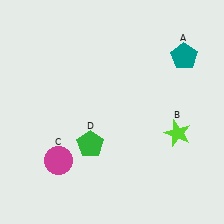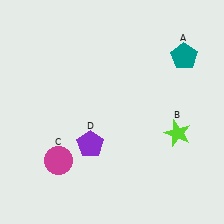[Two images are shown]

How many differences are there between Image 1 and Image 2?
There is 1 difference between the two images.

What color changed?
The pentagon (D) changed from green in Image 1 to purple in Image 2.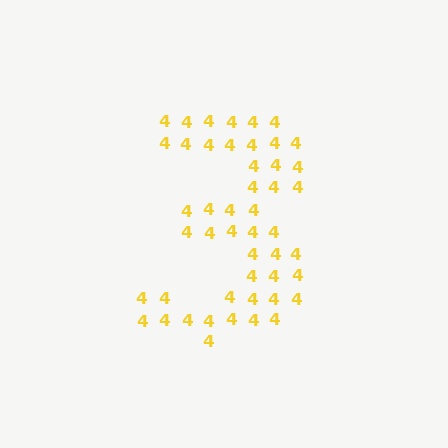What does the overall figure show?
The overall figure shows the digit 3.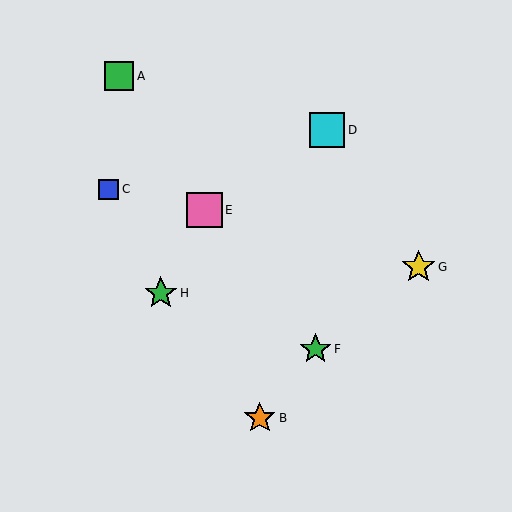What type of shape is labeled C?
Shape C is a blue square.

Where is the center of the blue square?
The center of the blue square is at (109, 189).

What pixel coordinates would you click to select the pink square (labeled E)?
Click at (204, 210) to select the pink square E.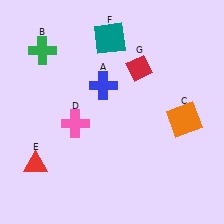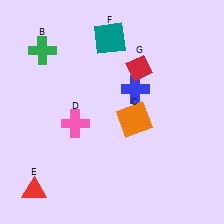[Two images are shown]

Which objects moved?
The objects that moved are: the blue cross (A), the orange square (C), the red triangle (E).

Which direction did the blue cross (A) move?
The blue cross (A) moved right.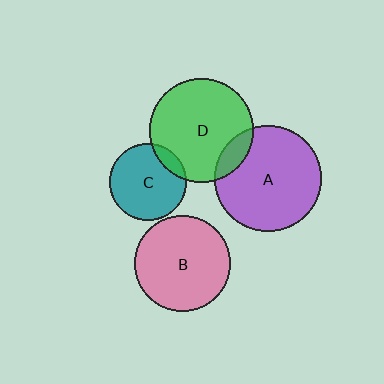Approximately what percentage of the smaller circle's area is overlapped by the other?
Approximately 10%.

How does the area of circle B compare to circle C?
Approximately 1.5 times.